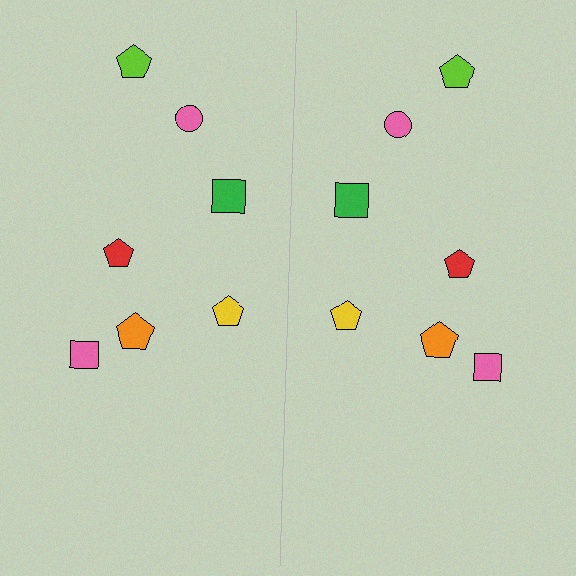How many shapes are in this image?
There are 14 shapes in this image.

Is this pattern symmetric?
Yes, this pattern has bilateral (reflection) symmetry.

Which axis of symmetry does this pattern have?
The pattern has a vertical axis of symmetry running through the center of the image.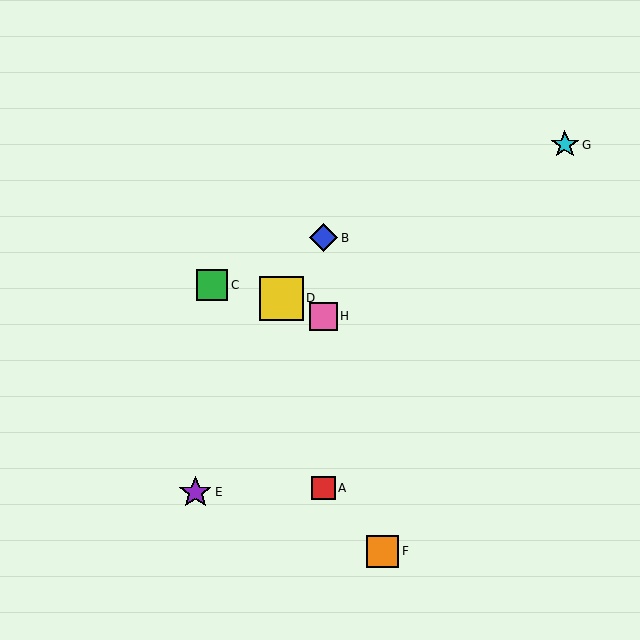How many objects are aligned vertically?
3 objects (A, B, H) are aligned vertically.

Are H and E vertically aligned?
No, H is at x≈323 and E is at x≈195.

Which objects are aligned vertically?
Objects A, B, H are aligned vertically.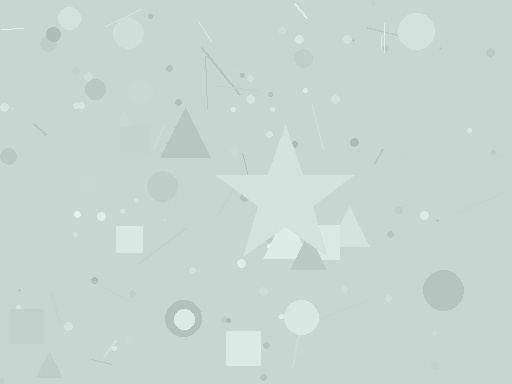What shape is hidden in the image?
A star is hidden in the image.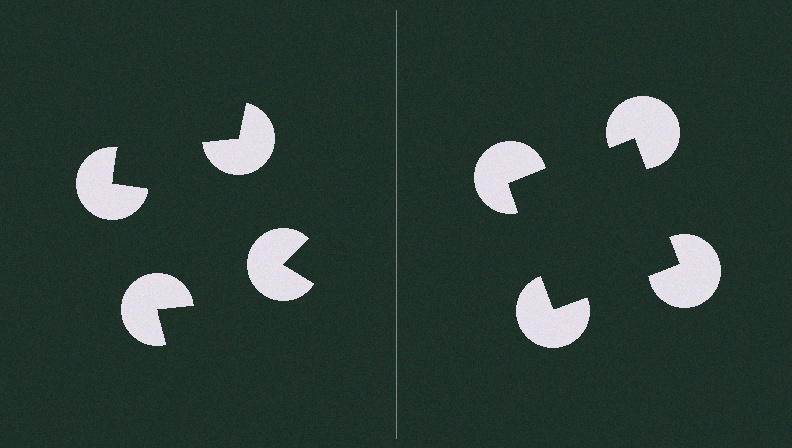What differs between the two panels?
The pac-man discs are positioned identically on both sides; only the wedge orientations differ. On the right they align to a square; on the left they are misaligned.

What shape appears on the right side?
An illusory square.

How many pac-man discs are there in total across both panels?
8 — 4 on each side.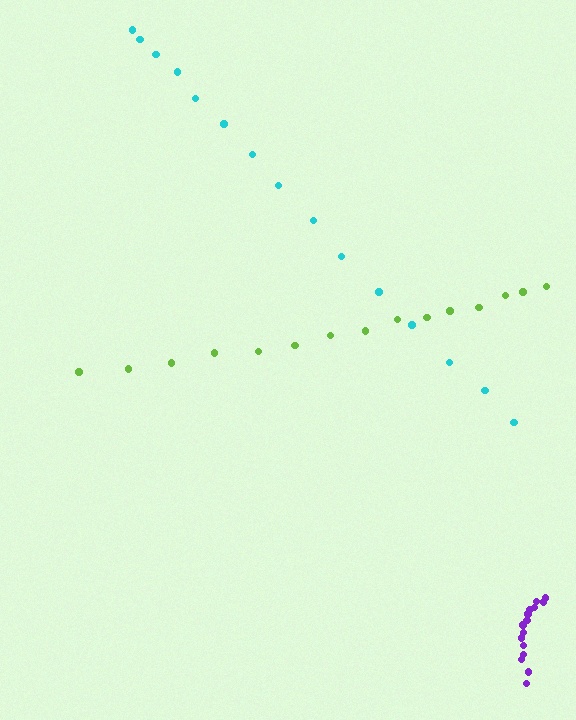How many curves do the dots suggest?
There are 3 distinct paths.